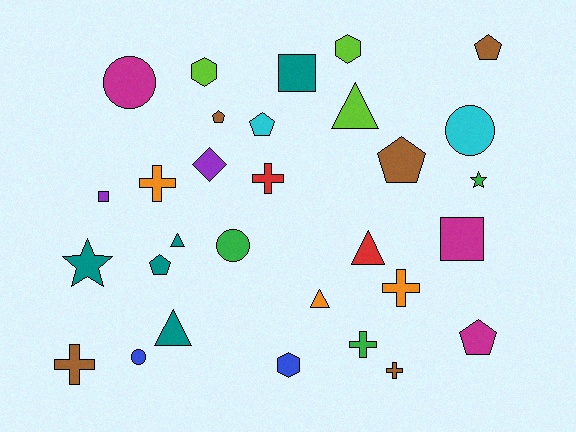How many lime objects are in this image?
There are 3 lime objects.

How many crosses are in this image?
There are 6 crosses.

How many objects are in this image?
There are 30 objects.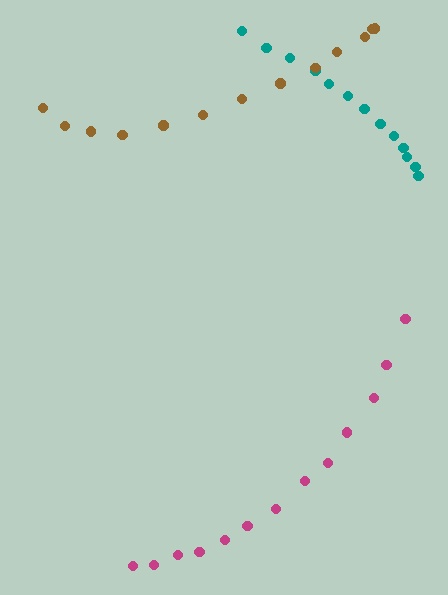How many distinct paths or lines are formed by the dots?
There are 3 distinct paths.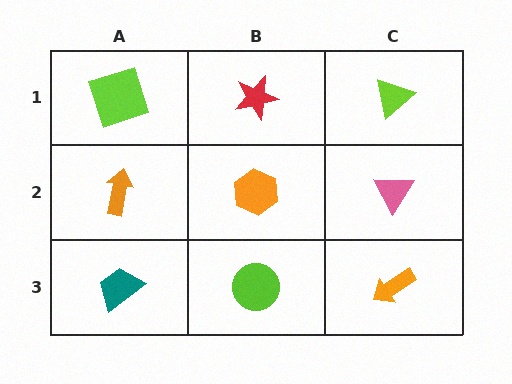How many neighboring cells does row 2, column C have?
3.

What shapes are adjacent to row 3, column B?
An orange hexagon (row 2, column B), a teal trapezoid (row 3, column A), an orange arrow (row 3, column C).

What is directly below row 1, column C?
A pink triangle.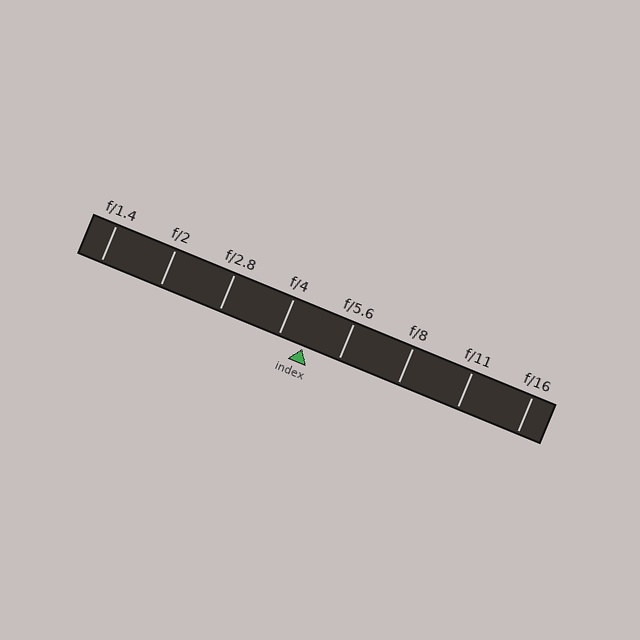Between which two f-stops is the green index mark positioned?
The index mark is between f/4 and f/5.6.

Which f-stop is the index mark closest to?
The index mark is closest to f/4.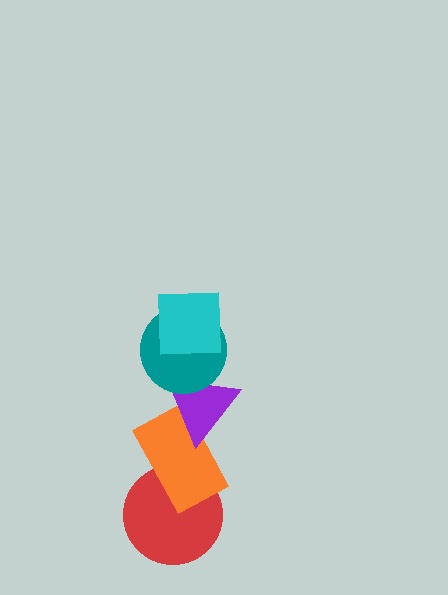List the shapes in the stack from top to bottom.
From top to bottom: the cyan square, the teal circle, the purple triangle, the orange rectangle, the red circle.